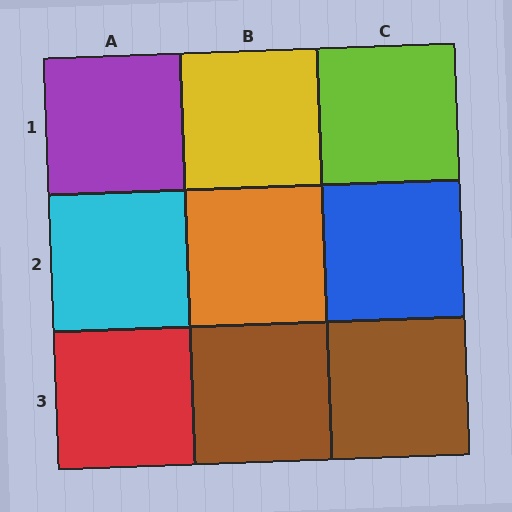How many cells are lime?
1 cell is lime.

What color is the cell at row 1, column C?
Lime.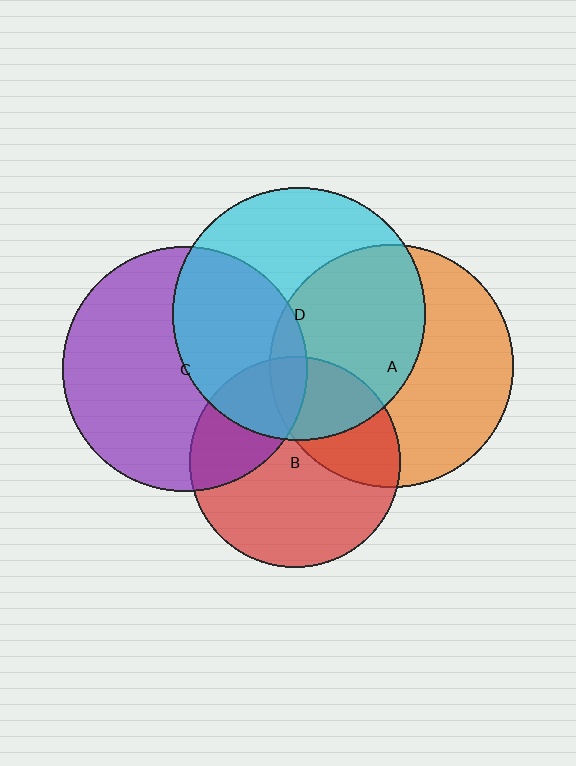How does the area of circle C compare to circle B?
Approximately 1.3 times.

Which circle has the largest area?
Circle D (cyan).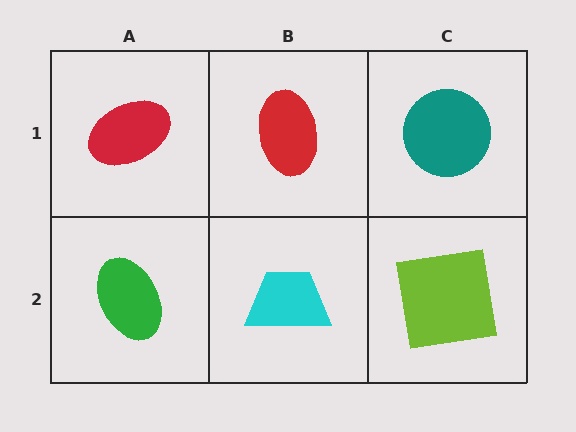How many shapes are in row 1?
3 shapes.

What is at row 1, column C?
A teal circle.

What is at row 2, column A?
A green ellipse.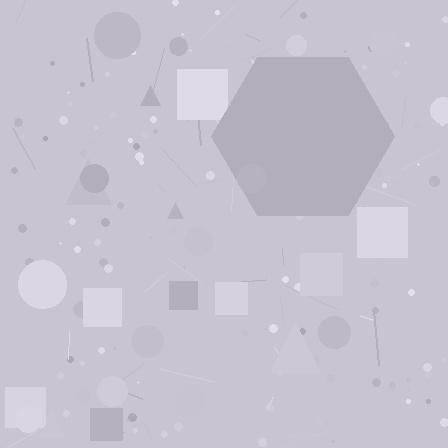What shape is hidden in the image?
A hexagon is hidden in the image.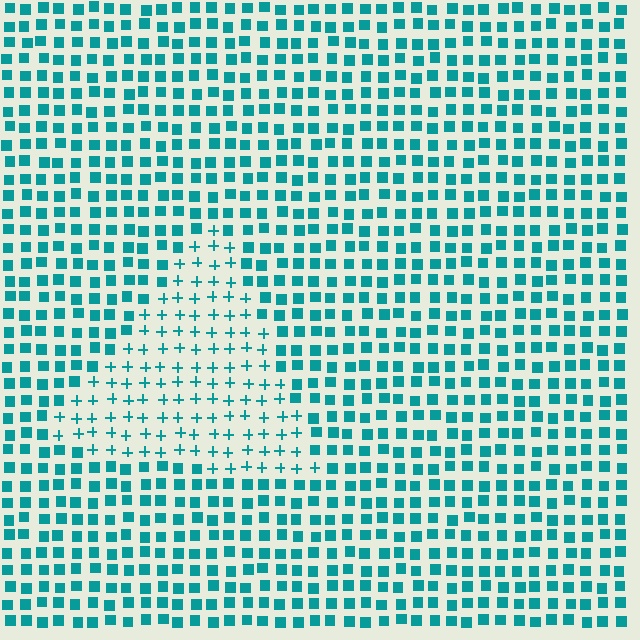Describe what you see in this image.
The image is filled with small teal elements arranged in a uniform grid. A triangle-shaped region contains plus signs, while the surrounding area contains squares. The boundary is defined purely by the change in element shape.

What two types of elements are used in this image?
The image uses plus signs inside the triangle region and squares outside it.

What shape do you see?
I see a triangle.